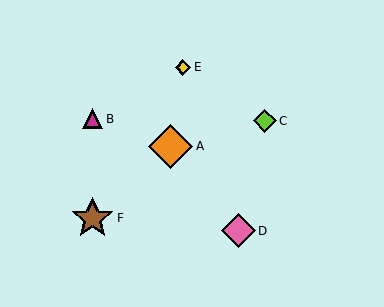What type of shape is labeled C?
Shape C is a lime diamond.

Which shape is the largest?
The orange diamond (labeled A) is the largest.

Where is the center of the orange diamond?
The center of the orange diamond is at (171, 146).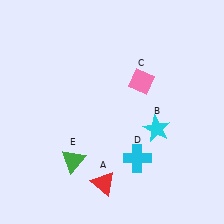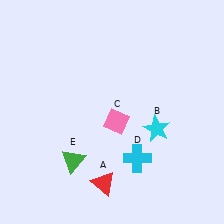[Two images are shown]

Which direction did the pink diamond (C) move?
The pink diamond (C) moved down.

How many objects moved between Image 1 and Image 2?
1 object moved between the two images.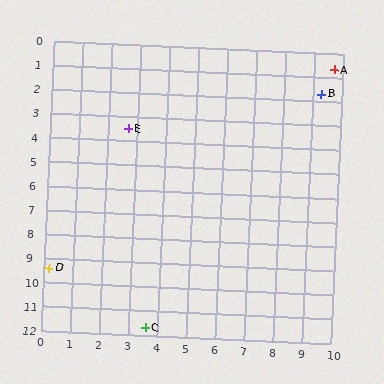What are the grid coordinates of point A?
Point A is at approximately (9.7, 0.7).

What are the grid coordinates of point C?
Point C is at approximately (3.6, 11.7).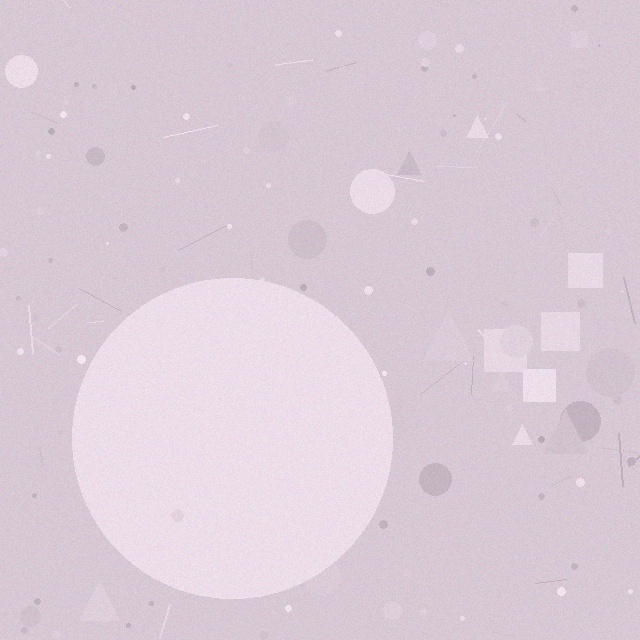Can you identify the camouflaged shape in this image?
The camouflaged shape is a circle.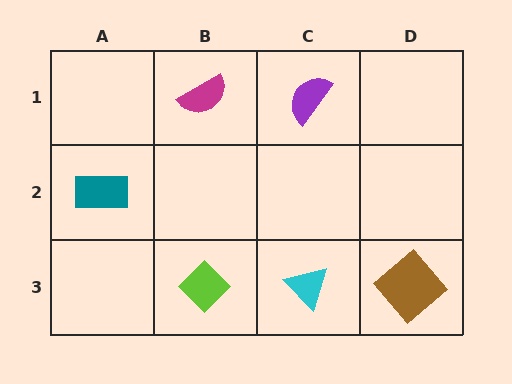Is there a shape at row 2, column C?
No, that cell is empty.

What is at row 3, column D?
A brown diamond.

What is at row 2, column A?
A teal rectangle.